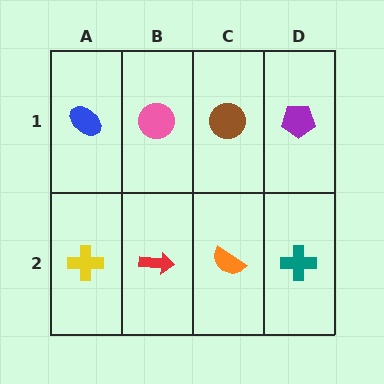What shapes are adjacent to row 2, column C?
A brown circle (row 1, column C), a red arrow (row 2, column B), a teal cross (row 2, column D).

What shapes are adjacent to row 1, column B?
A red arrow (row 2, column B), a blue ellipse (row 1, column A), a brown circle (row 1, column C).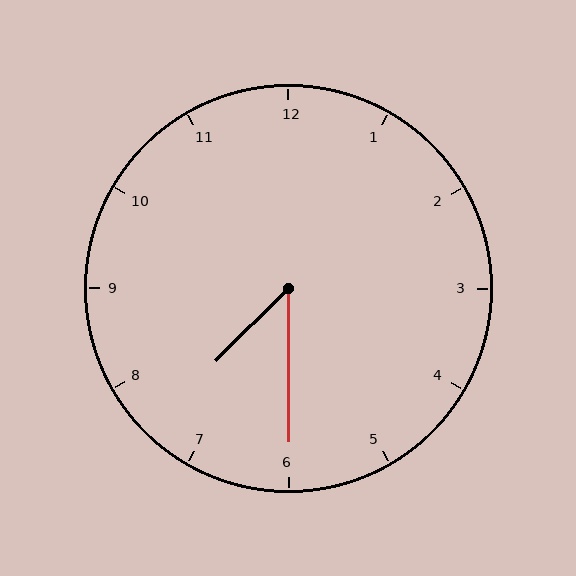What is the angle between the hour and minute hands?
Approximately 45 degrees.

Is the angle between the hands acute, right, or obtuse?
It is acute.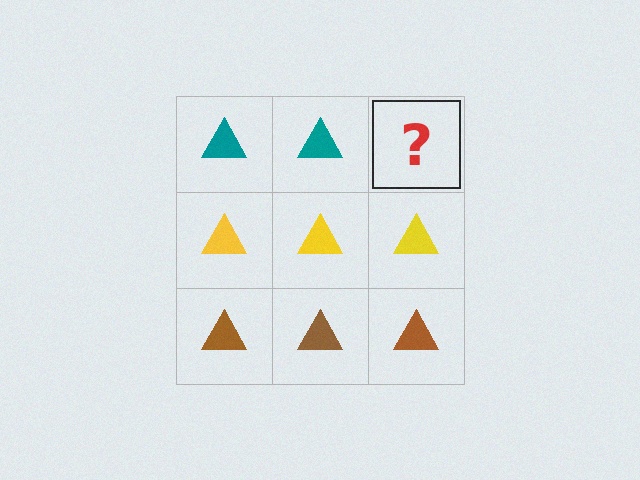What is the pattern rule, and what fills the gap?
The rule is that each row has a consistent color. The gap should be filled with a teal triangle.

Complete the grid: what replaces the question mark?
The question mark should be replaced with a teal triangle.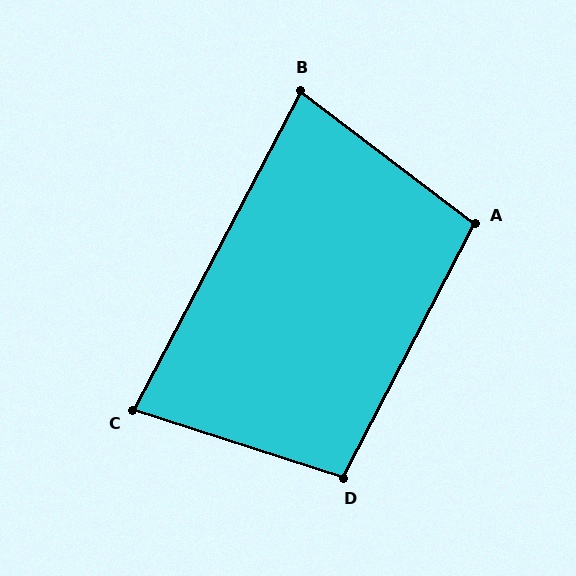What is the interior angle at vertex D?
Approximately 100 degrees (obtuse).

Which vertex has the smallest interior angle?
C, at approximately 80 degrees.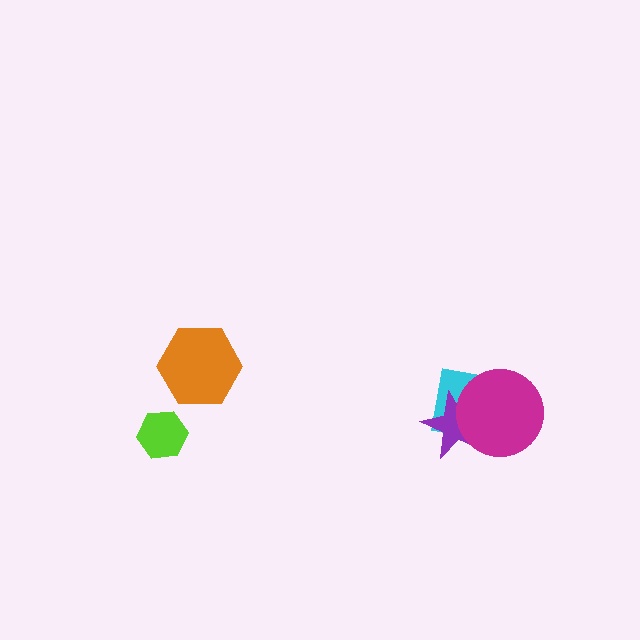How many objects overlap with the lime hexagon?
0 objects overlap with the lime hexagon.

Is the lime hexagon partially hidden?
No, no other shape covers it.